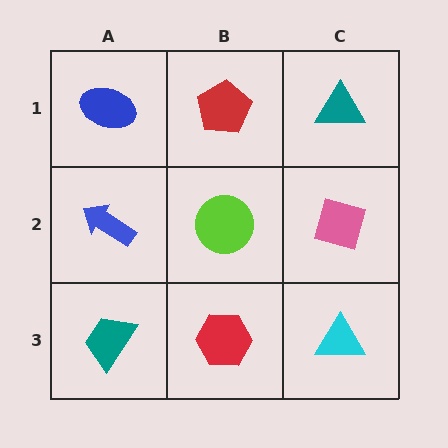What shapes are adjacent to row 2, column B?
A red pentagon (row 1, column B), a red hexagon (row 3, column B), a blue arrow (row 2, column A), a pink diamond (row 2, column C).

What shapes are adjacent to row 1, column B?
A lime circle (row 2, column B), a blue ellipse (row 1, column A), a teal triangle (row 1, column C).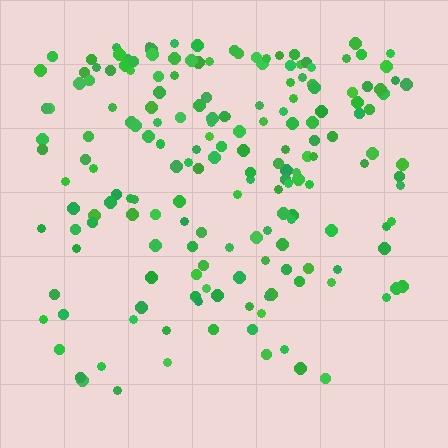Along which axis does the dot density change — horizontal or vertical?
Vertical.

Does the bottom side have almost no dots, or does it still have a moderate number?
Still a moderate number, just noticeably fewer than the top.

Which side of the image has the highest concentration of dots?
The top.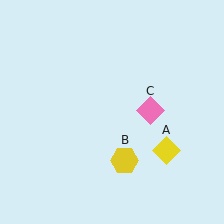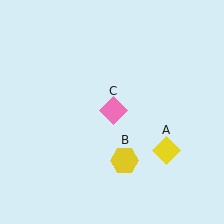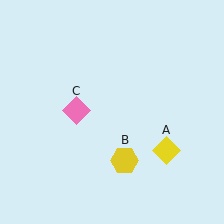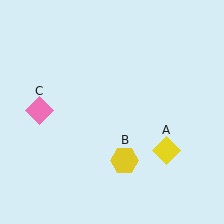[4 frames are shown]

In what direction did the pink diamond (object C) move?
The pink diamond (object C) moved left.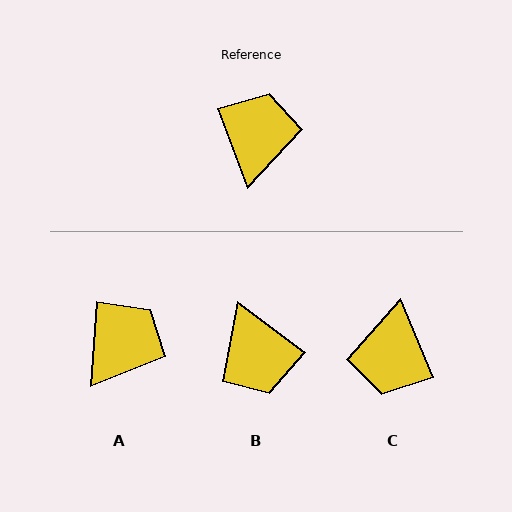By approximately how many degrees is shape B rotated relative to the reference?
Approximately 148 degrees clockwise.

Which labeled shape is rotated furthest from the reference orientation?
C, about 178 degrees away.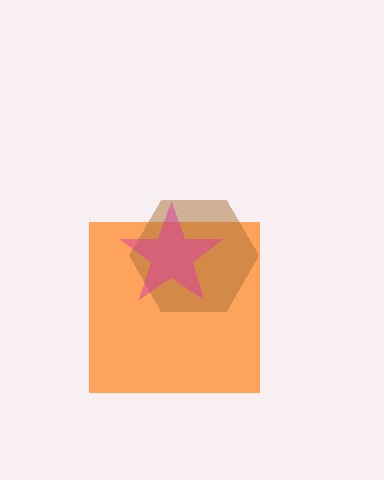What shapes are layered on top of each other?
The layered shapes are: an orange square, a brown hexagon, a magenta star.